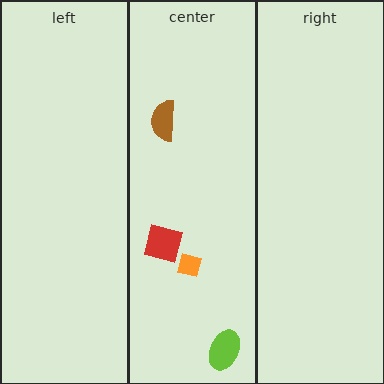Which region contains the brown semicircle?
The center region.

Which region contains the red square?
The center region.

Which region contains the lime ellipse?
The center region.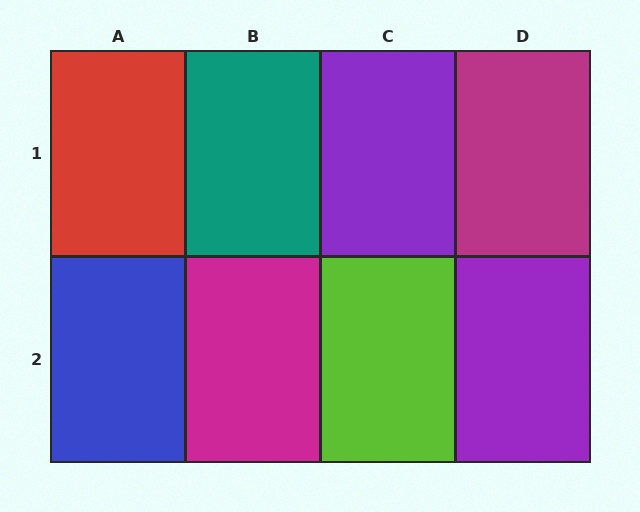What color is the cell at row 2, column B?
Magenta.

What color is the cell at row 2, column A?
Blue.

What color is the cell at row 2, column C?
Lime.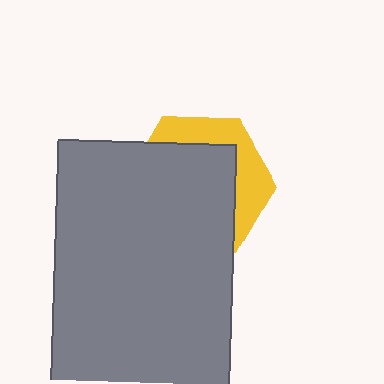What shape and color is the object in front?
The object in front is a gray rectangle.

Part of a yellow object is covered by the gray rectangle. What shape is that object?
It is a hexagon.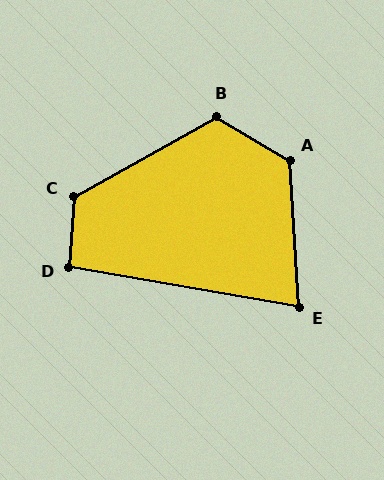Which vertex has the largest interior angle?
A, at approximately 125 degrees.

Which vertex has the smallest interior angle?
E, at approximately 77 degrees.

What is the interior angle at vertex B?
Approximately 120 degrees (obtuse).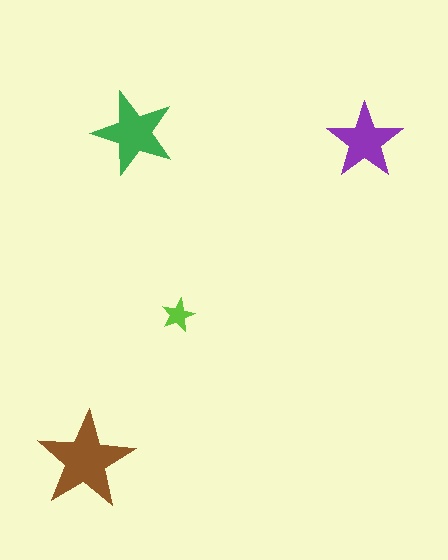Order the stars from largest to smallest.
the brown one, the green one, the purple one, the lime one.